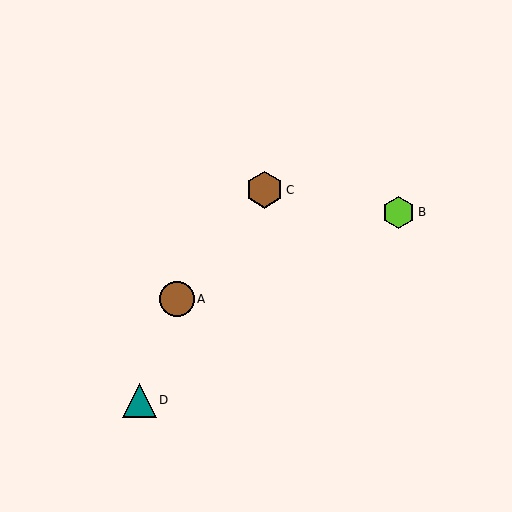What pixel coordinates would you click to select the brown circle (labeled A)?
Click at (177, 299) to select the brown circle A.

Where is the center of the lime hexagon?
The center of the lime hexagon is at (399, 212).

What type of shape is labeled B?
Shape B is a lime hexagon.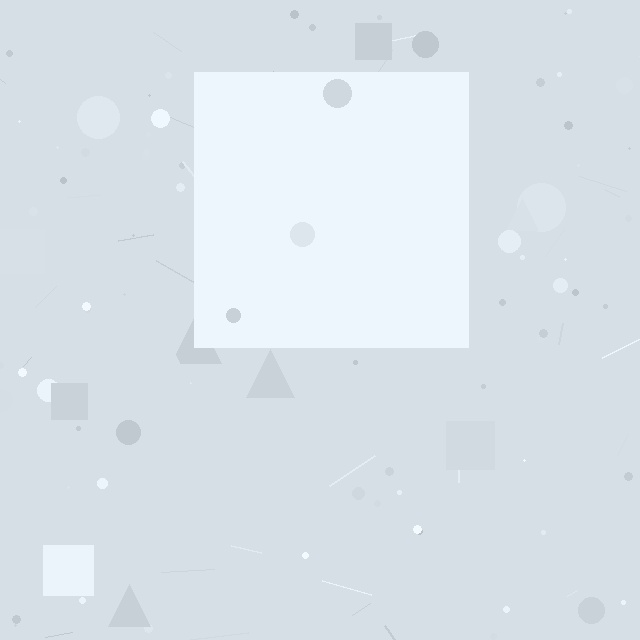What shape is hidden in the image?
A square is hidden in the image.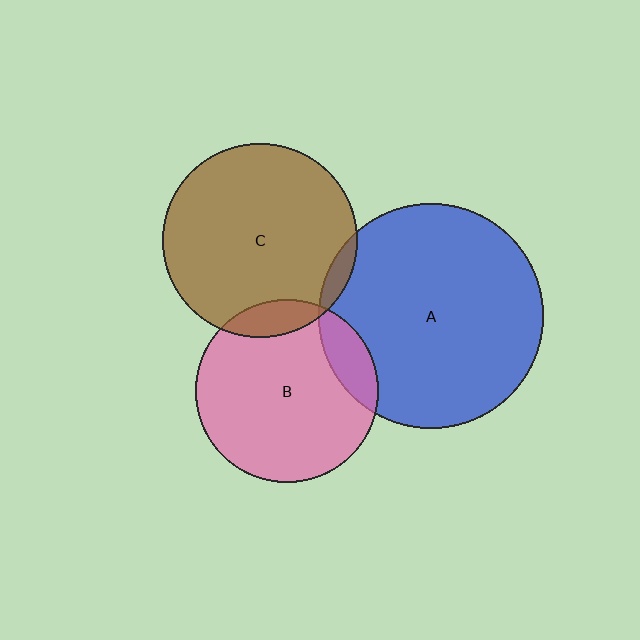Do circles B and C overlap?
Yes.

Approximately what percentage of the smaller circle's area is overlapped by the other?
Approximately 10%.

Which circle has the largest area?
Circle A (blue).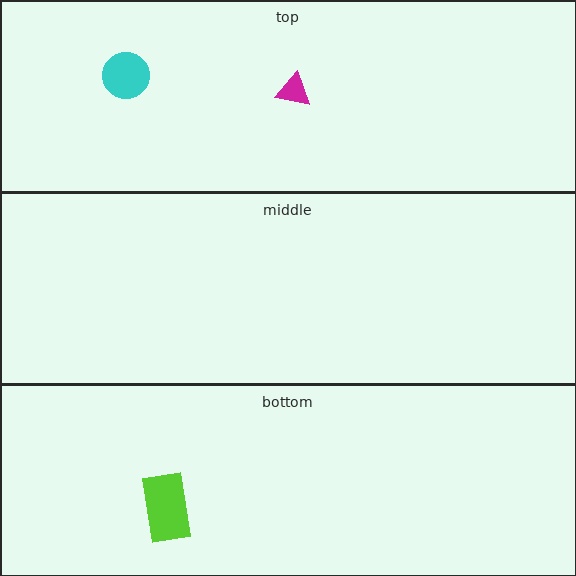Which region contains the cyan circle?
The top region.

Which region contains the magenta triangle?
The top region.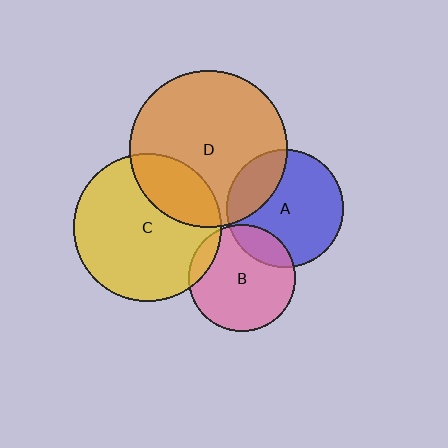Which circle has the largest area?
Circle D (orange).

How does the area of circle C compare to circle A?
Approximately 1.6 times.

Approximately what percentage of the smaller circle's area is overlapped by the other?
Approximately 25%.